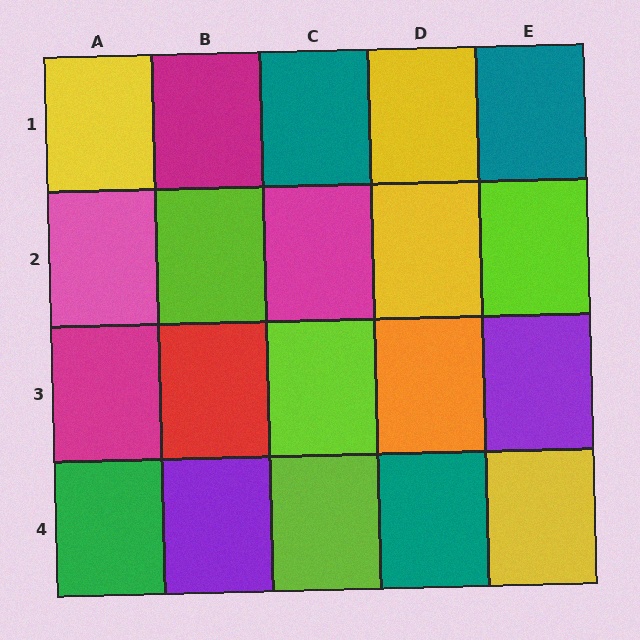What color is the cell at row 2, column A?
Pink.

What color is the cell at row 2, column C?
Magenta.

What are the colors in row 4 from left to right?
Green, purple, lime, teal, yellow.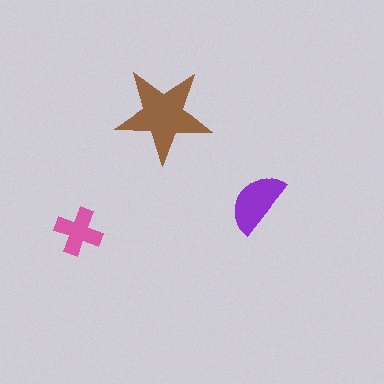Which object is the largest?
The brown star.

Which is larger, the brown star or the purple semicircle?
The brown star.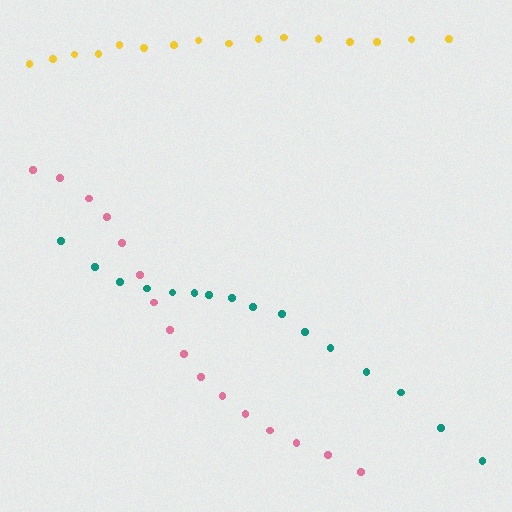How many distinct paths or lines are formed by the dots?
There are 3 distinct paths.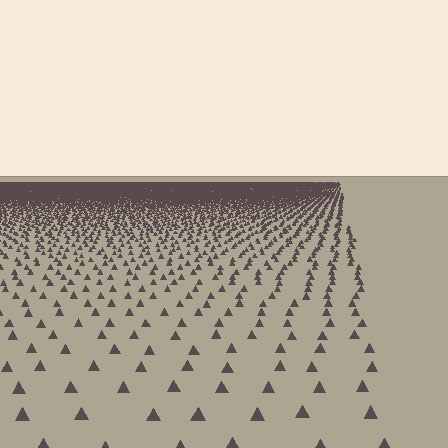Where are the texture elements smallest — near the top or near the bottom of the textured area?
Near the top.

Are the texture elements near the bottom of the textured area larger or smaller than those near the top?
Larger. Near the bottom, elements are closer to the viewer and appear at a bigger on-screen size.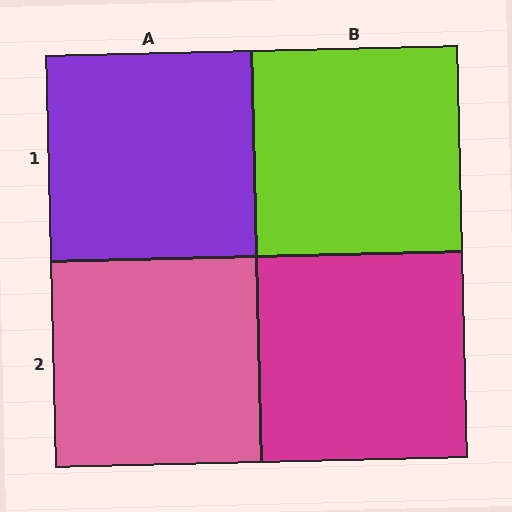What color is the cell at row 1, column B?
Lime.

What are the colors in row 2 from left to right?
Pink, magenta.